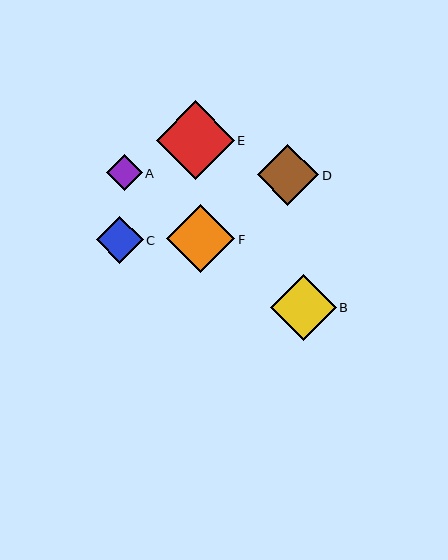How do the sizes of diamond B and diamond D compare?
Diamond B and diamond D are approximately the same size.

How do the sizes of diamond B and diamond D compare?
Diamond B and diamond D are approximately the same size.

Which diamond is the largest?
Diamond E is the largest with a size of approximately 78 pixels.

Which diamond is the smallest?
Diamond A is the smallest with a size of approximately 36 pixels.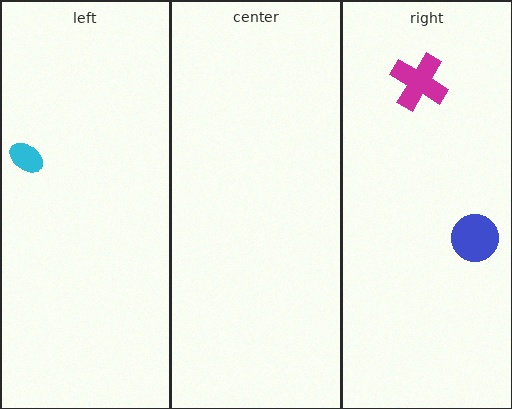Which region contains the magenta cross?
The right region.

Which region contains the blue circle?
The right region.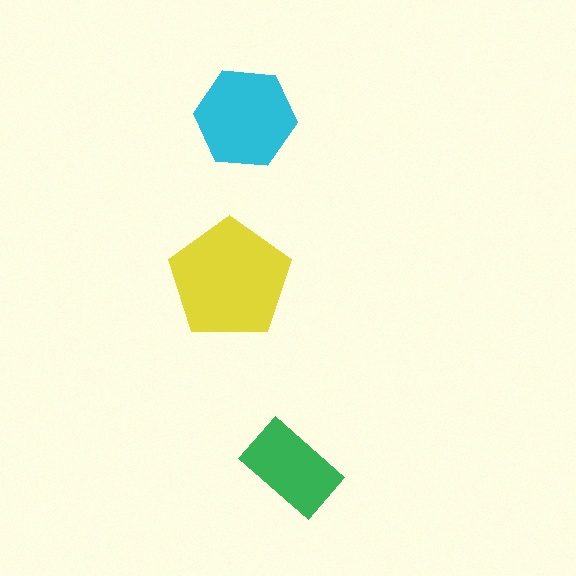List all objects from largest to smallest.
The yellow pentagon, the cyan hexagon, the green rectangle.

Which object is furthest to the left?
The yellow pentagon is leftmost.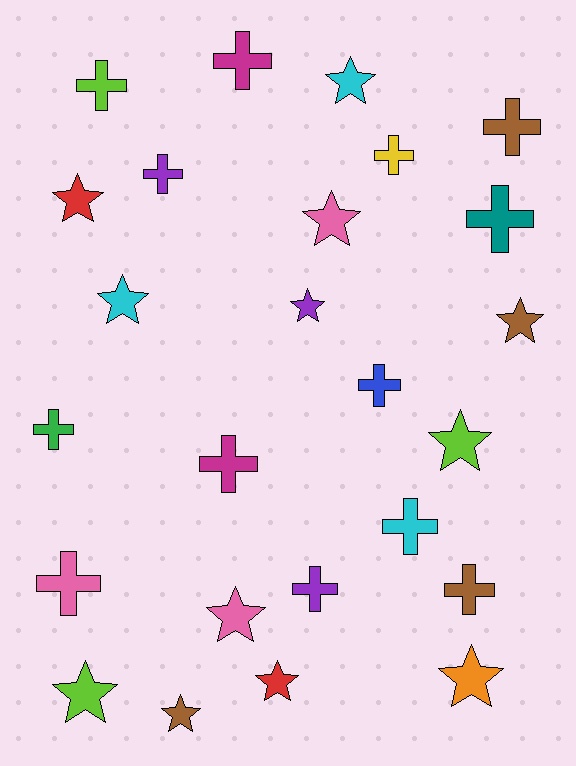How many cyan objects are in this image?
There are 3 cyan objects.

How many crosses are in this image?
There are 13 crosses.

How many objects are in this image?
There are 25 objects.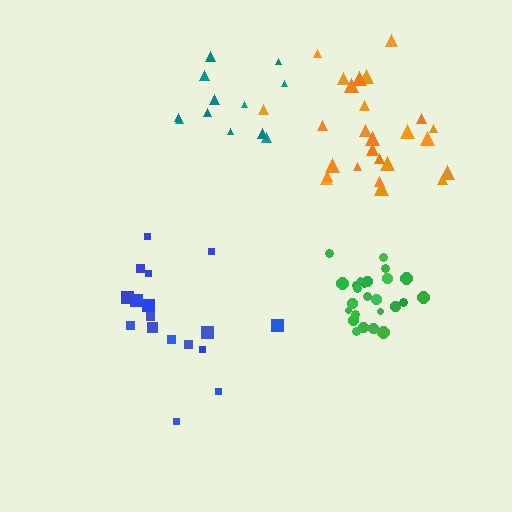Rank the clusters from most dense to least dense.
green, teal, orange, blue.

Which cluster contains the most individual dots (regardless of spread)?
Green (28).